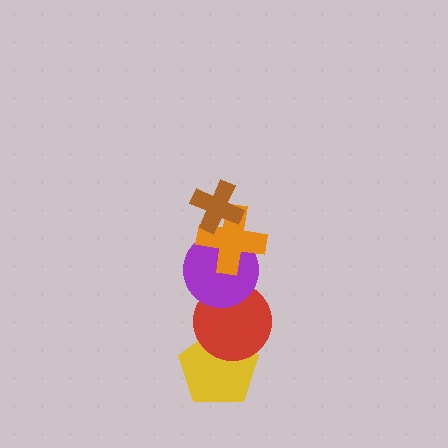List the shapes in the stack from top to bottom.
From top to bottom: the brown cross, the orange cross, the purple circle, the red circle, the yellow pentagon.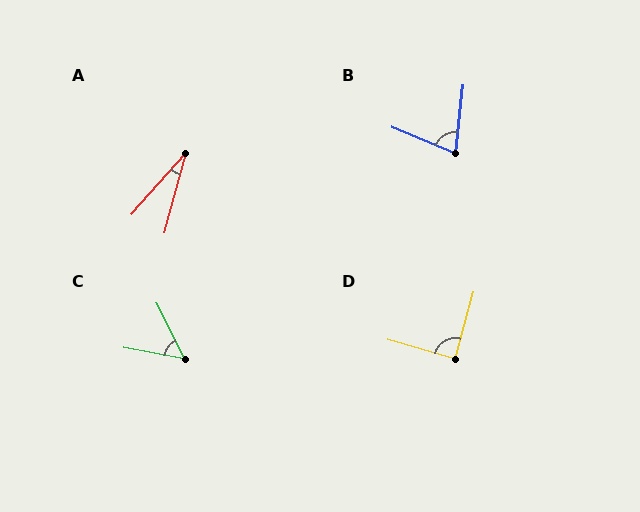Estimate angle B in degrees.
Approximately 74 degrees.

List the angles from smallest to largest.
A (27°), C (53°), B (74°), D (89°).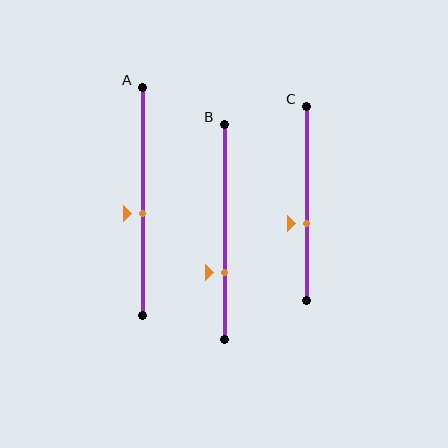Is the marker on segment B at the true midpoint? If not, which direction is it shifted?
No, the marker on segment B is shifted downward by about 19% of the segment length.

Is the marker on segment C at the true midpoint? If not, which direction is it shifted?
No, the marker on segment C is shifted downward by about 10% of the segment length.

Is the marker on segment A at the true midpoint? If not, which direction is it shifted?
No, the marker on segment A is shifted downward by about 5% of the segment length.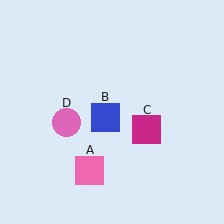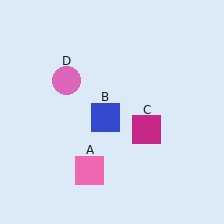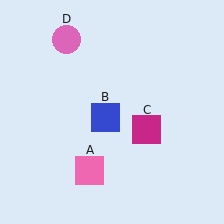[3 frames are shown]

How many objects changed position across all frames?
1 object changed position: pink circle (object D).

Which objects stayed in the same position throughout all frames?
Pink square (object A) and blue square (object B) and magenta square (object C) remained stationary.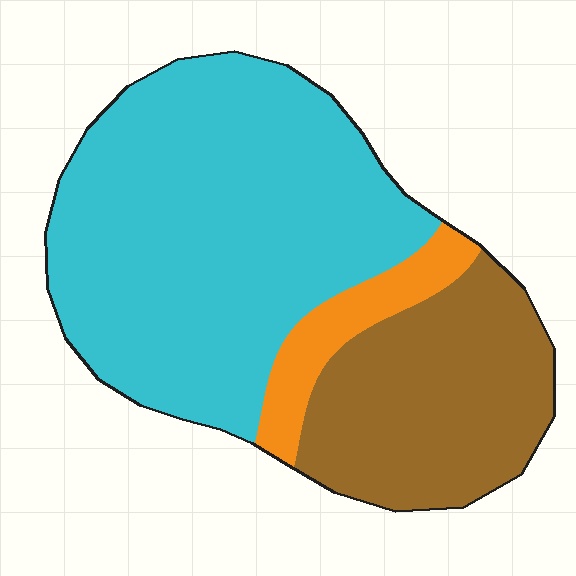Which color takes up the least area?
Orange, at roughly 10%.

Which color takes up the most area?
Cyan, at roughly 60%.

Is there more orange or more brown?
Brown.